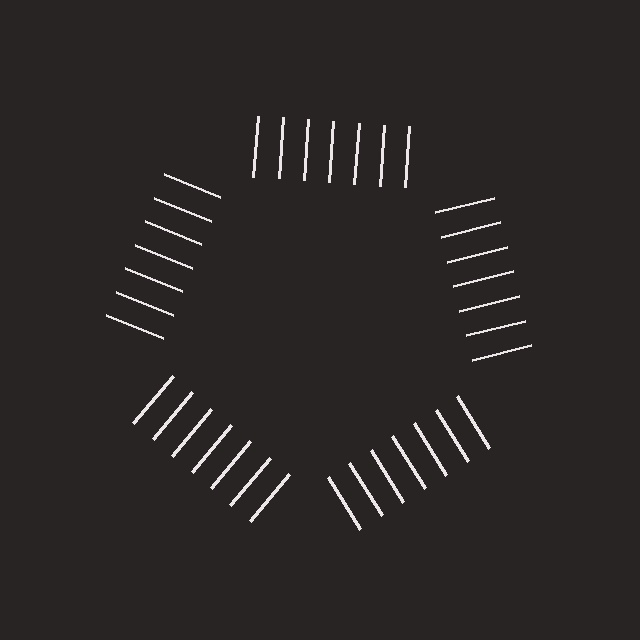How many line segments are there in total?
35 — 7 along each of the 5 edges.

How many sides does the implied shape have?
5 sides — the line-ends trace a pentagon.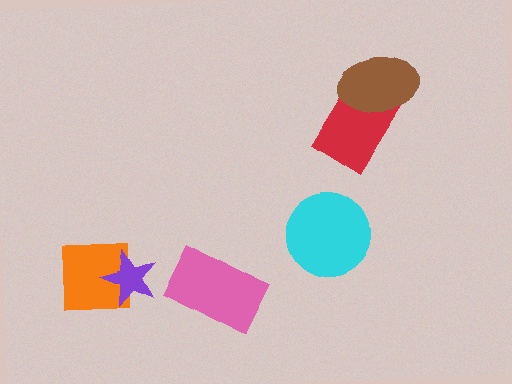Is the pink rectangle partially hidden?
No, no other shape covers it.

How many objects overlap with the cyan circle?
0 objects overlap with the cyan circle.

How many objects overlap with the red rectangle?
1 object overlaps with the red rectangle.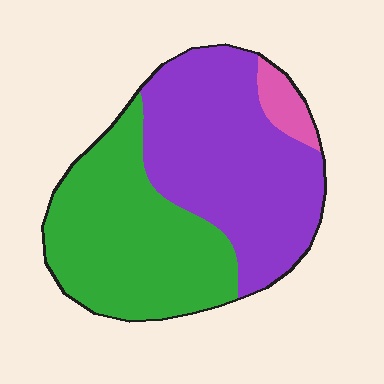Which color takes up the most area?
Purple, at roughly 50%.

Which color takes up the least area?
Pink, at roughly 5%.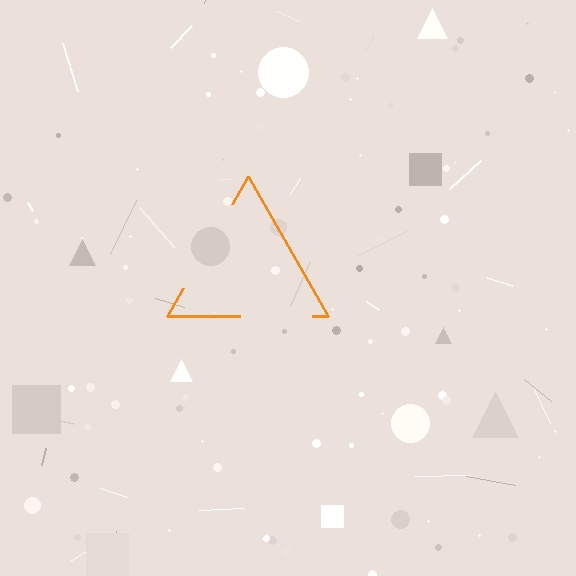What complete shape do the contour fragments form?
The contour fragments form a triangle.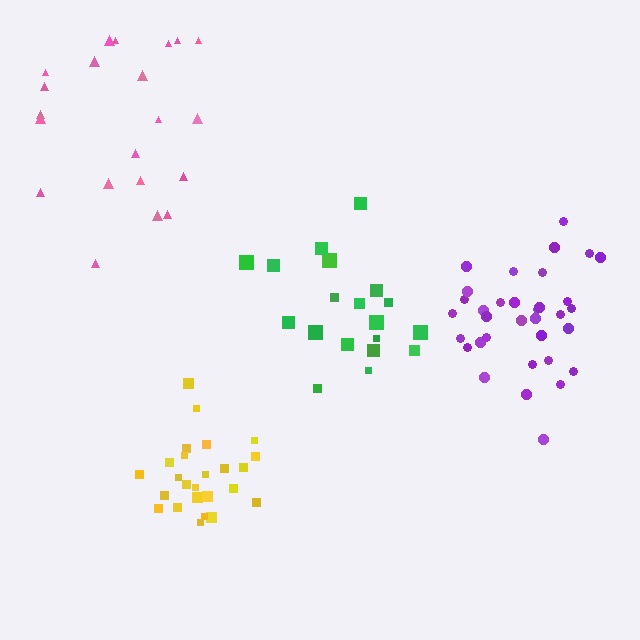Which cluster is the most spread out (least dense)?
Pink.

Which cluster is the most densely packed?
Yellow.